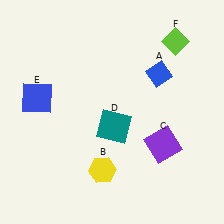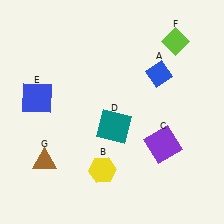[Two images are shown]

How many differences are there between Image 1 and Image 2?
There is 1 difference between the two images.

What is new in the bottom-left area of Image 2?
A brown triangle (G) was added in the bottom-left area of Image 2.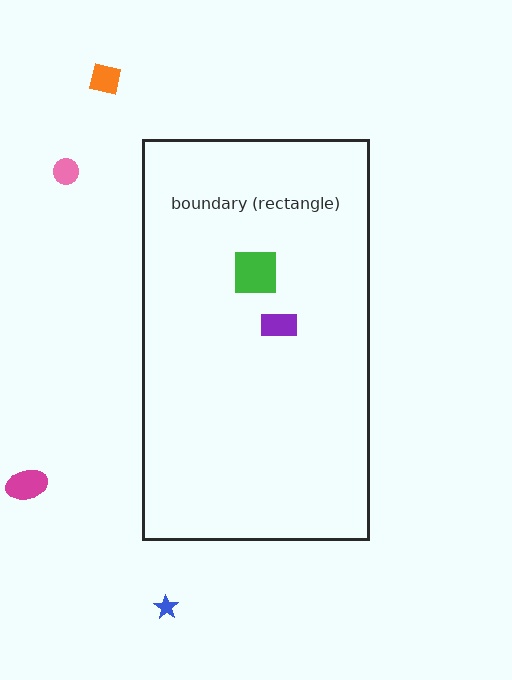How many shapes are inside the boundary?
2 inside, 4 outside.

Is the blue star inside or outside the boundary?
Outside.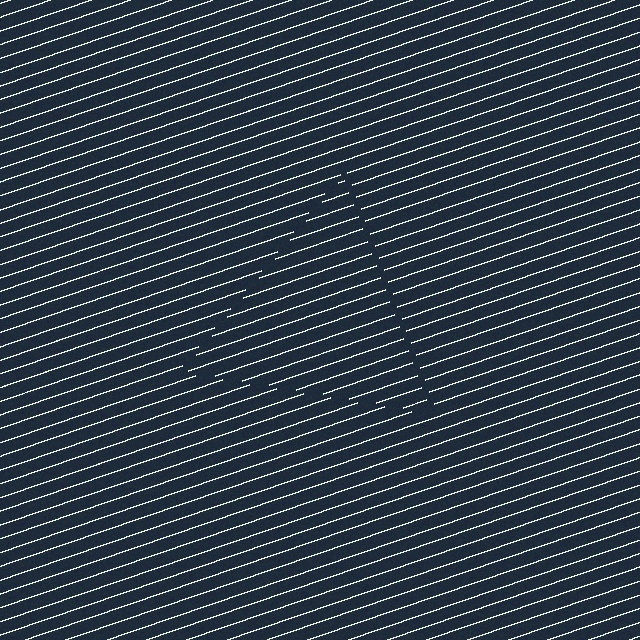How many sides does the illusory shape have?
3 sides — the line-ends trace a triangle.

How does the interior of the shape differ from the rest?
The interior of the shape contains the same grating, shifted by half a period — the contour is defined by the phase discontinuity where line-ends from the inner and outer gratings abut.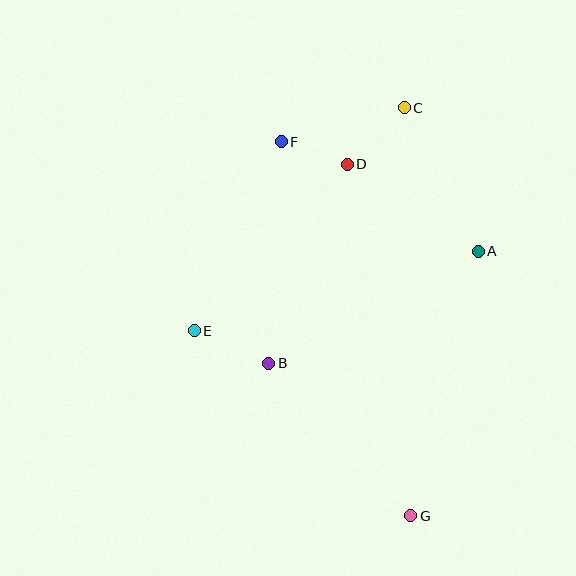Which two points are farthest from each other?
Points C and G are farthest from each other.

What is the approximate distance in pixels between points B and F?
The distance between B and F is approximately 222 pixels.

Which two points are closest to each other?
Points D and F are closest to each other.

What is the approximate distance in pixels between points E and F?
The distance between E and F is approximately 208 pixels.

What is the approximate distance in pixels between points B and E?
The distance between B and E is approximately 81 pixels.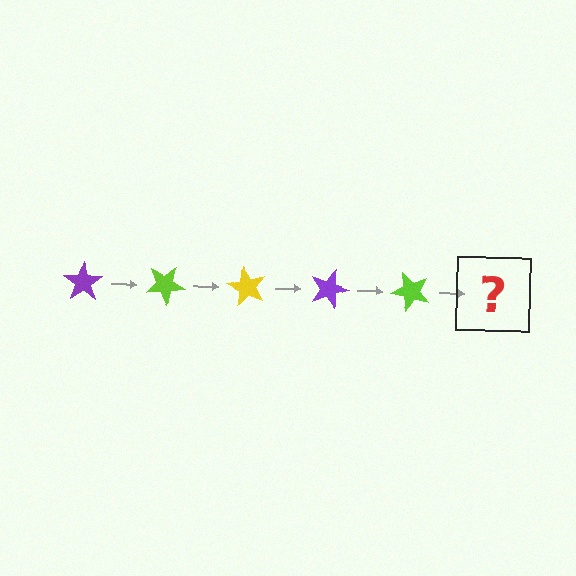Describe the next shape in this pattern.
It should be a yellow star, rotated 150 degrees from the start.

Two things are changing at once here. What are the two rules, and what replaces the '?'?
The two rules are that it rotates 30 degrees each step and the color cycles through purple, lime, and yellow. The '?' should be a yellow star, rotated 150 degrees from the start.